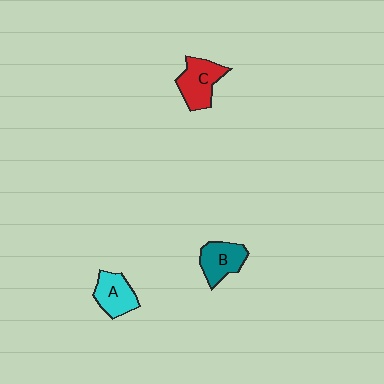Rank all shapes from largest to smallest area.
From largest to smallest: C (red), B (teal), A (cyan).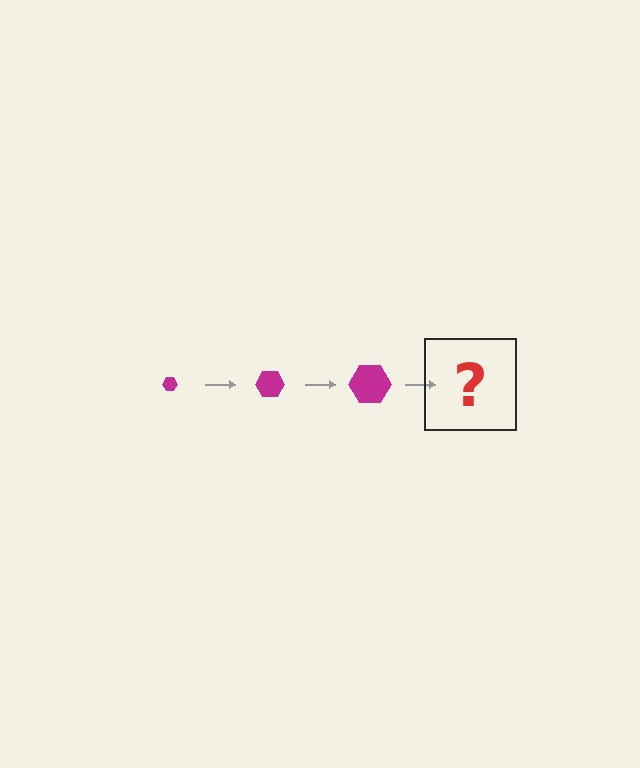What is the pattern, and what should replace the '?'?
The pattern is that the hexagon gets progressively larger each step. The '?' should be a magenta hexagon, larger than the previous one.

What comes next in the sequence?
The next element should be a magenta hexagon, larger than the previous one.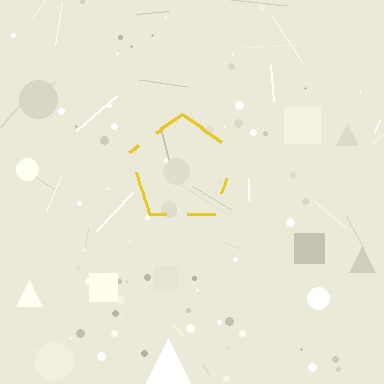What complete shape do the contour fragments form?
The contour fragments form a pentagon.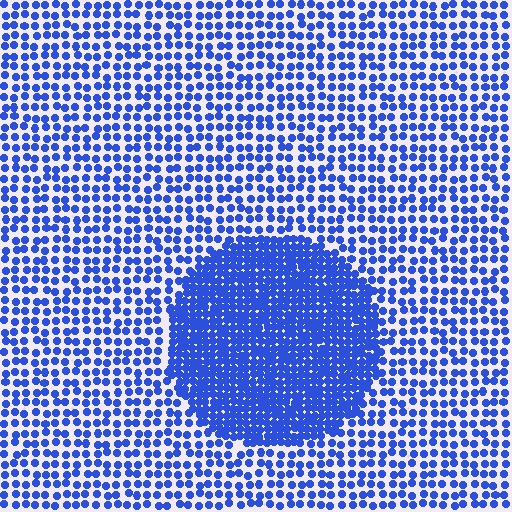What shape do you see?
I see a circle.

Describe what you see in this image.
The image contains small blue elements arranged at two different densities. A circle-shaped region is visible where the elements are more densely packed than the surrounding area.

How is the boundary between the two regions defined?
The boundary is defined by a change in element density (approximately 2.3x ratio). All elements are the same color, size, and shape.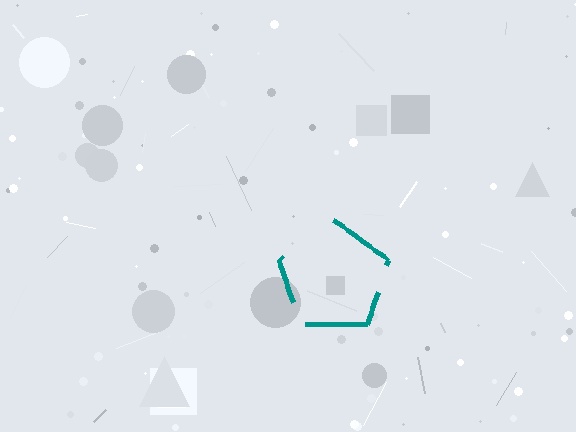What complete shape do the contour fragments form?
The contour fragments form a pentagon.